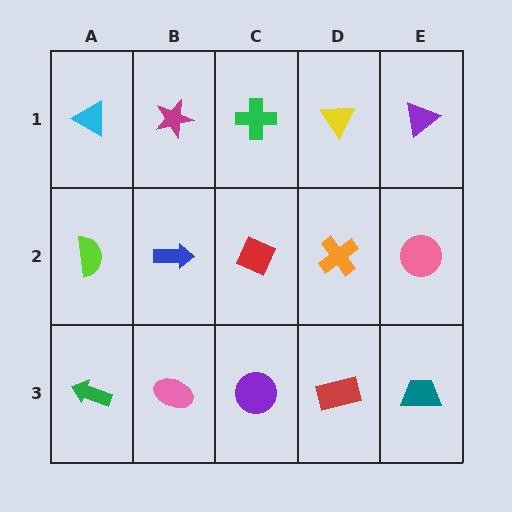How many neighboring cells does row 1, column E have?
2.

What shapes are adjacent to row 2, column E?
A purple triangle (row 1, column E), a teal trapezoid (row 3, column E), an orange cross (row 2, column D).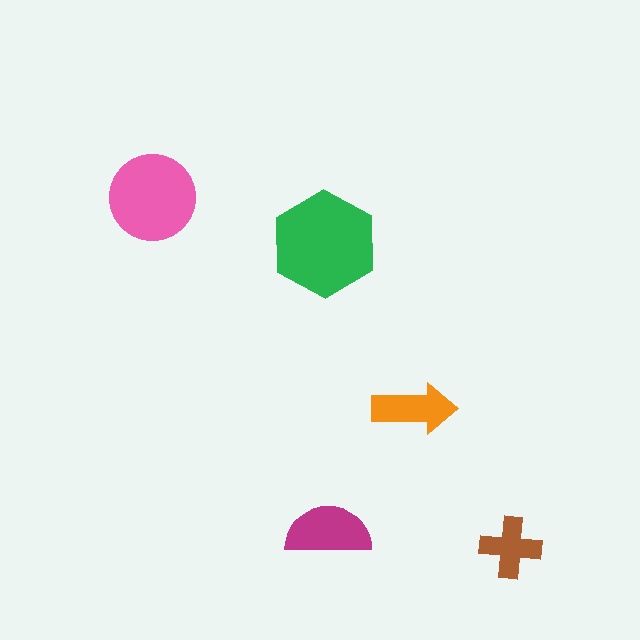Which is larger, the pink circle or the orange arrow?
The pink circle.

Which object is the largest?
The green hexagon.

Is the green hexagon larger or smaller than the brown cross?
Larger.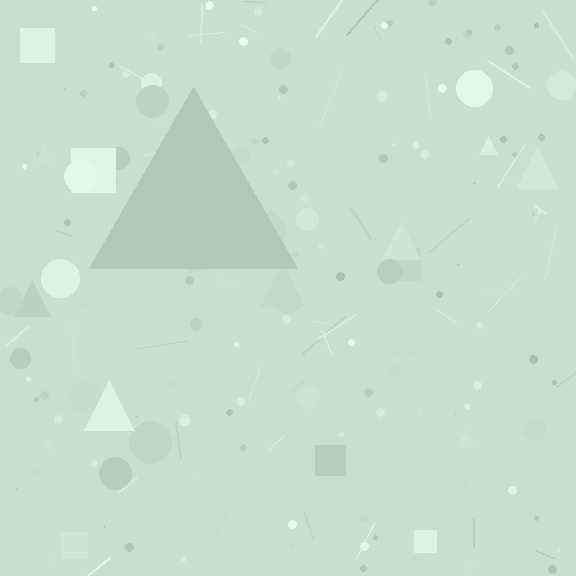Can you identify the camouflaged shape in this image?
The camouflaged shape is a triangle.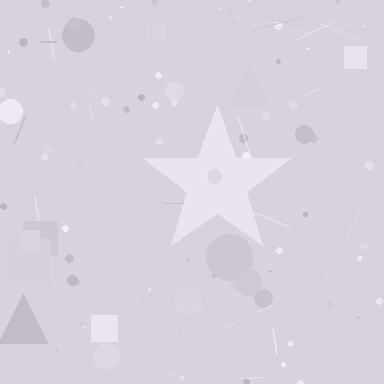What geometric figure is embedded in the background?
A star is embedded in the background.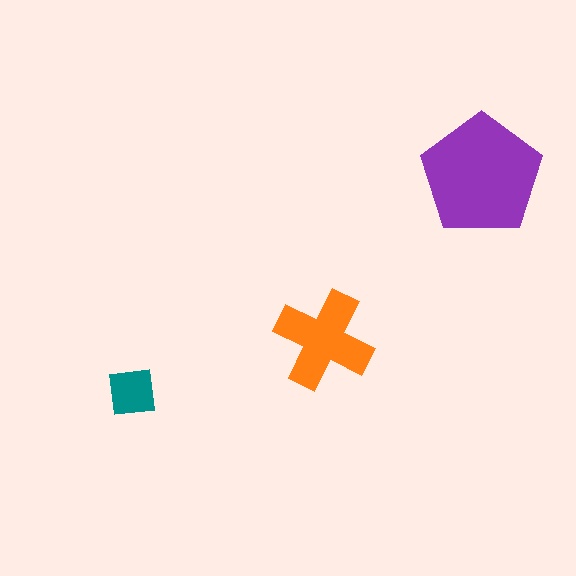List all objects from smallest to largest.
The teal square, the orange cross, the purple pentagon.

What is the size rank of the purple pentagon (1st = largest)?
1st.